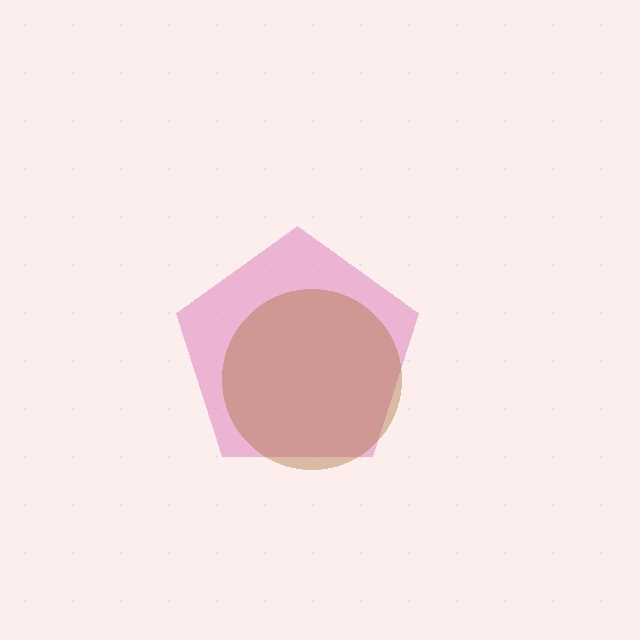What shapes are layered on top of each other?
The layered shapes are: a pink pentagon, a brown circle.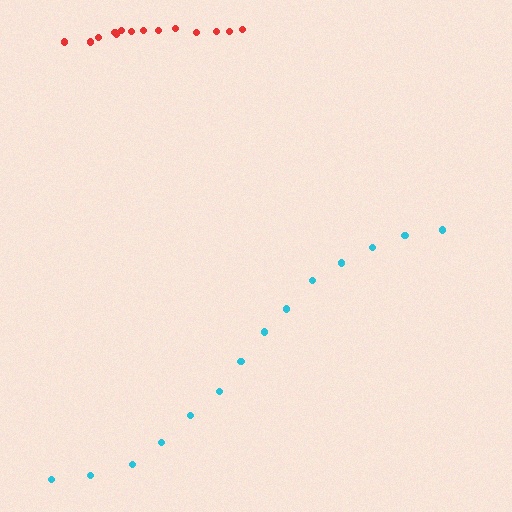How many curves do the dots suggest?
There are 2 distinct paths.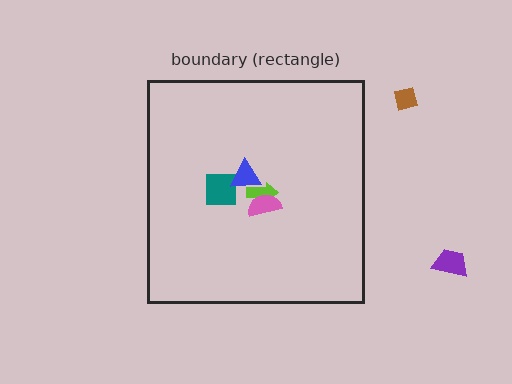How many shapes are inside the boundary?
4 inside, 2 outside.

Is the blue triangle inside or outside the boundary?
Inside.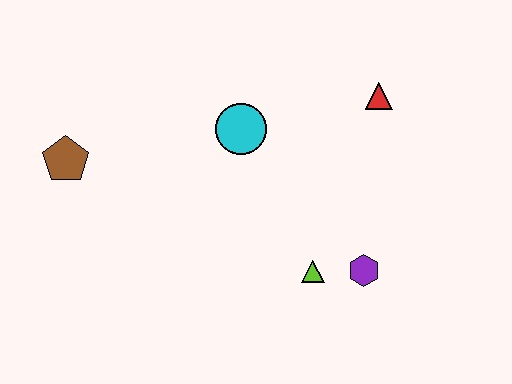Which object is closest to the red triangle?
The cyan circle is closest to the red triangle.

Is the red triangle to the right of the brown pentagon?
Yes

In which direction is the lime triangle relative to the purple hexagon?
The lime triangle is to the left of the purple hexagon.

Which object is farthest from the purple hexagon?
The brown pentagon is farthest from the purple hexagon.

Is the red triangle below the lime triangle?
No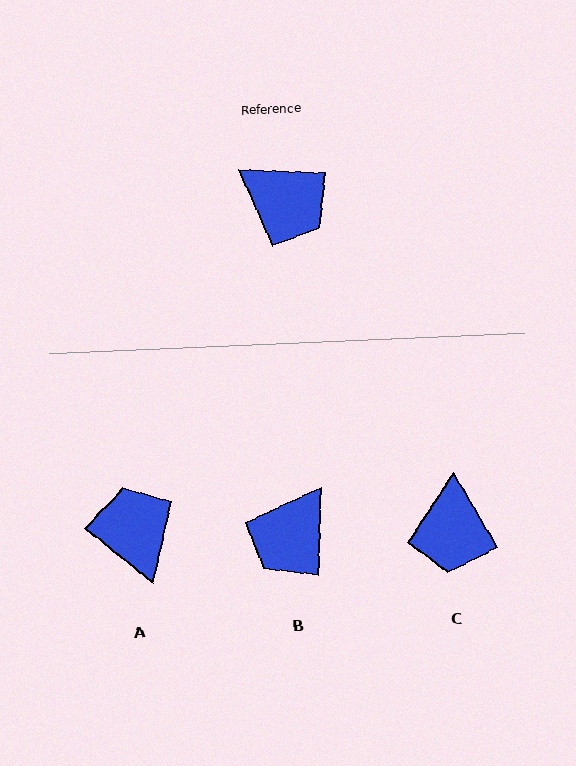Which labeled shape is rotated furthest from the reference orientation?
A, about 144 degrees away.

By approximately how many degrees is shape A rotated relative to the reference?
Approximately 144 degrees counter-clockwise.